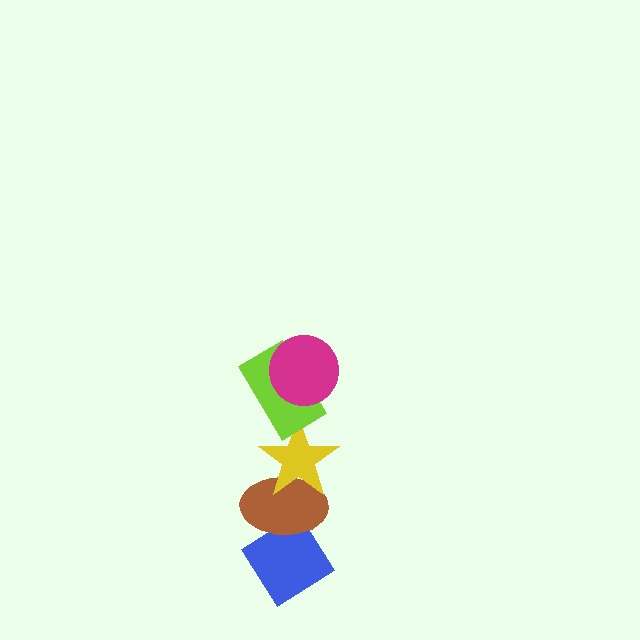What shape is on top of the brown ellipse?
The yellow star is on top of the brown ellipse.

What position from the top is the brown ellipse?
The brown ellipse is 4th from the top.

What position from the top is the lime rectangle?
The lime rectangle is 2nd from the top.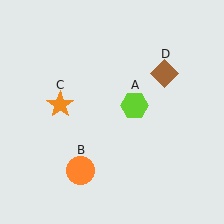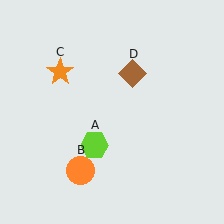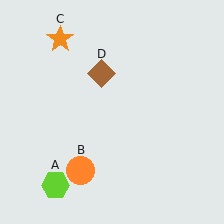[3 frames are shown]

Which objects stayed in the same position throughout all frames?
Orange circle (object B) remained stationary.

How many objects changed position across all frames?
3 objects changed position: lime hexagon (object A), orange star (object C), brown diamond (object D).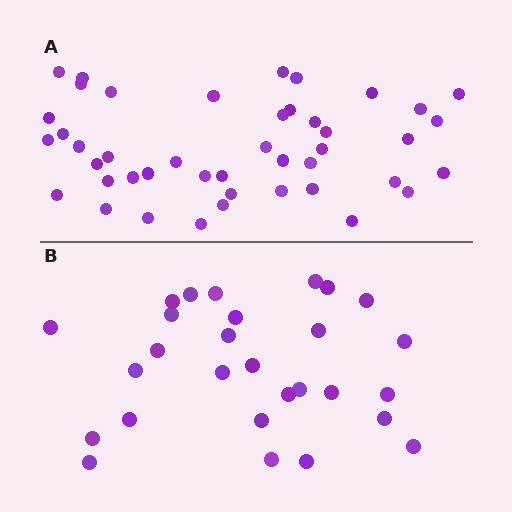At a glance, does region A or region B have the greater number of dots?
Region A (the top region) has more dots.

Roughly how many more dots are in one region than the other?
Region A has approximately 15 more dots than region B.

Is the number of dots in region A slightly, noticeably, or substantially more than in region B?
Region A has substantially more. The ratio is roughly 1.6 to 1.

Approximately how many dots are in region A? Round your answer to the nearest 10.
About 40 dots. (The exact count is 44, which rounds to 40.)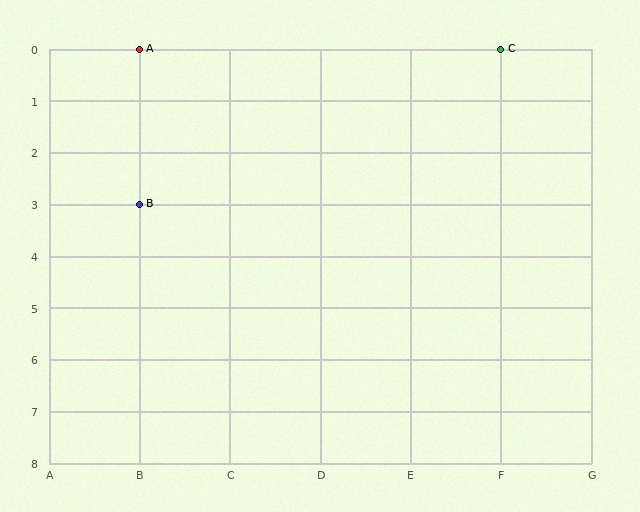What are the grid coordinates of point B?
Point B is at grid coordinates (B, 3).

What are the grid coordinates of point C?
Point C is at grid coordinates (F, 0).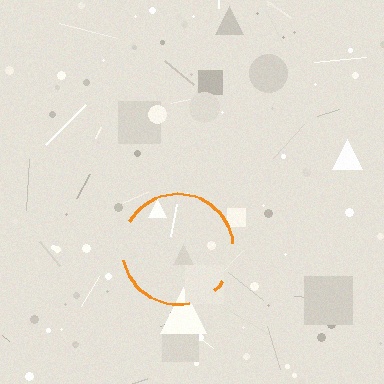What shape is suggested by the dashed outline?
The dashed outline suggests a circle.